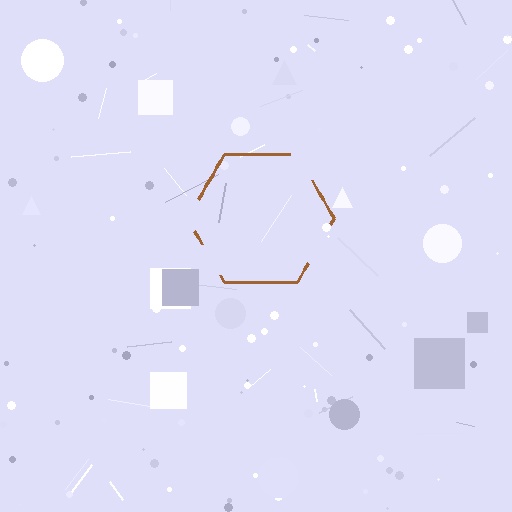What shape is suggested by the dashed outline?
The dashed outline suggests a hexagon.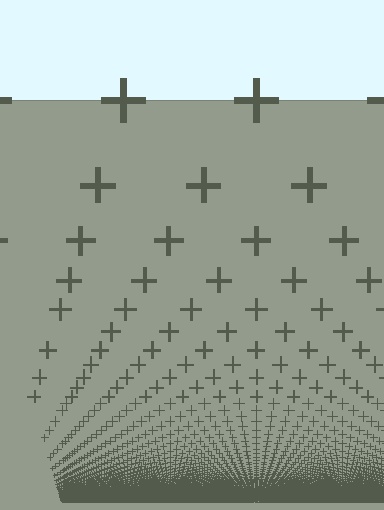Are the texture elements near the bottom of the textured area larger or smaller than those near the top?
Smaller. The gradient is inverted — elements near the bottom are smaller and denser.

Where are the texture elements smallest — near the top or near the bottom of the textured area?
Near the bottom.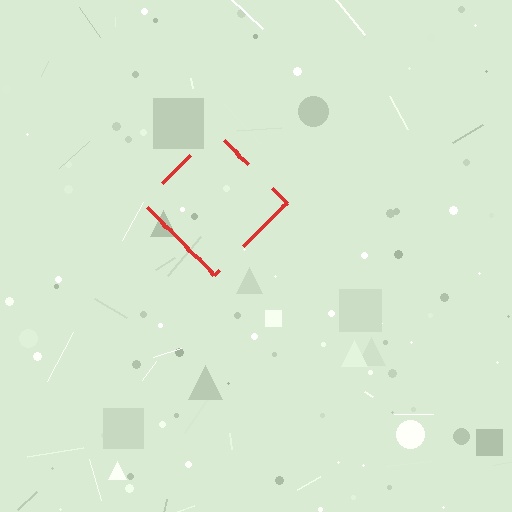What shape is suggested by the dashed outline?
The dashed outline suggests a diamond.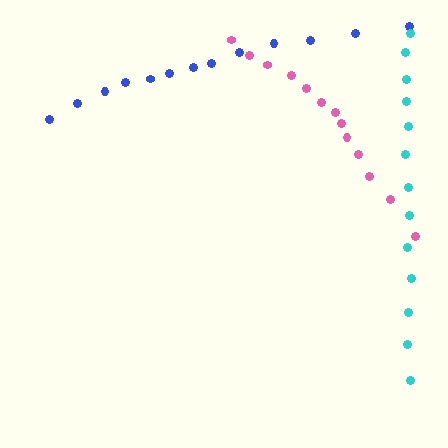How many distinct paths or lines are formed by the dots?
There are 3 distinct paths.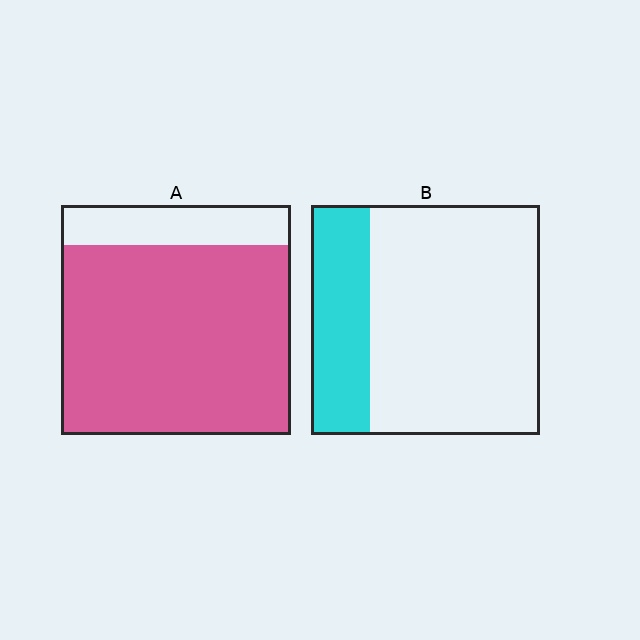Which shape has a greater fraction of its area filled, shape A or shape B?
Shape A.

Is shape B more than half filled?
No.